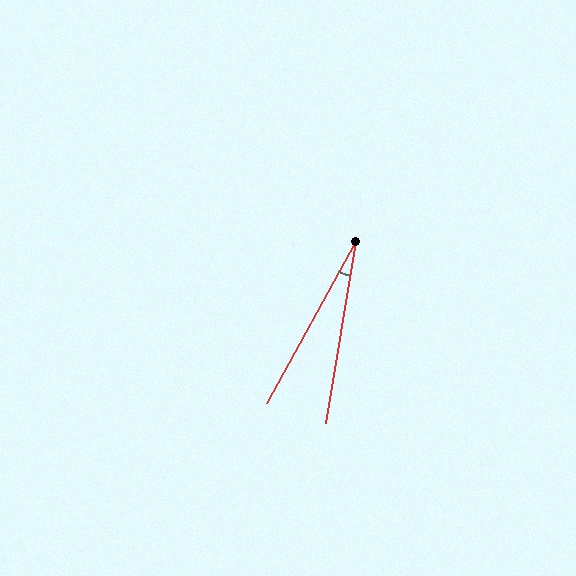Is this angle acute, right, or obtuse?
It is acute.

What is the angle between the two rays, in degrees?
Approximately 20 degrees.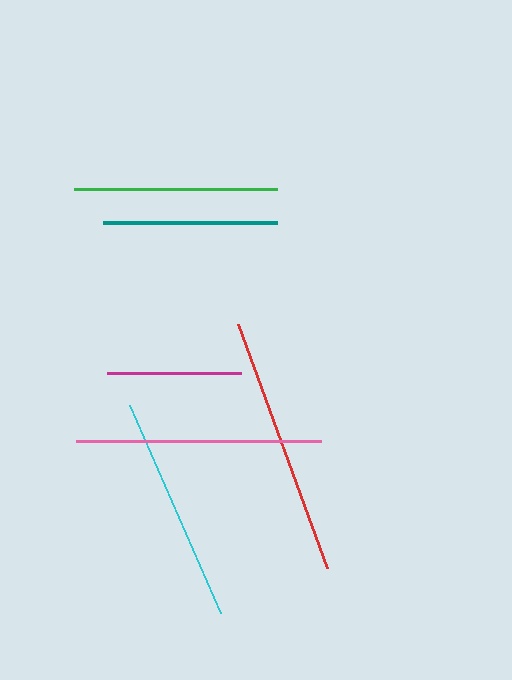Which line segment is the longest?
The red line is the longest at approximately 259 pixels.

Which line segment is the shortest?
The magenta line is the shortest at approximately 134 pixels.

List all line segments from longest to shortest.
From longest to shortest: red, pink, cyan, green, teal, magenta.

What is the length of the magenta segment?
The magenta segment is approximately 134 pixels long.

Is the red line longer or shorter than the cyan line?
The red line is longer than the cyan line.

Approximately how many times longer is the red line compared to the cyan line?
The red line is approximately 1.1 times the length of the cyan line.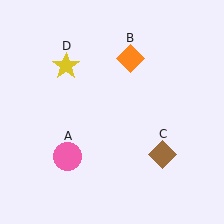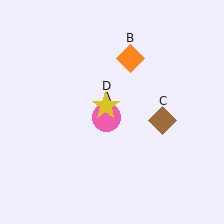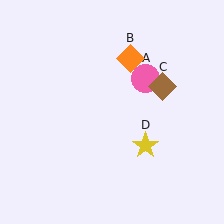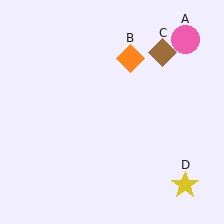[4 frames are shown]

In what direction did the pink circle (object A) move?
The pink circle (object A) moved up and to the right.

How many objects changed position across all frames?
3 objects changed position: pink circle (object A), brown diamond (object C), yellow star (object D).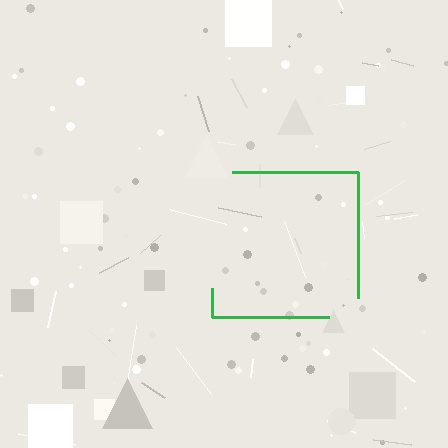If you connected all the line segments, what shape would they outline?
They would outline a square.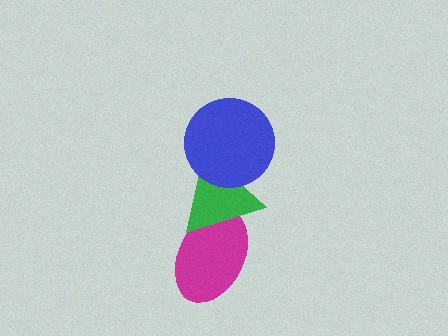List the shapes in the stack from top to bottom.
From top to bottom: the blue circle, the green triangle, the magenta ellipse.